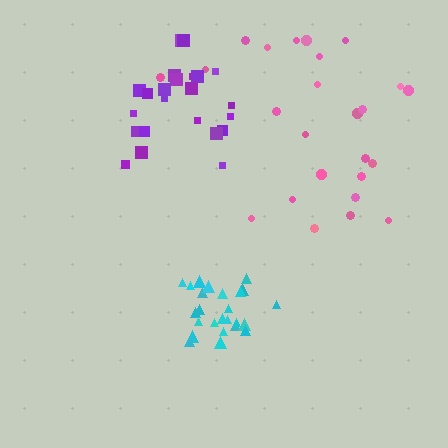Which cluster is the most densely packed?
Cyan.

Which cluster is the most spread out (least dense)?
Pink.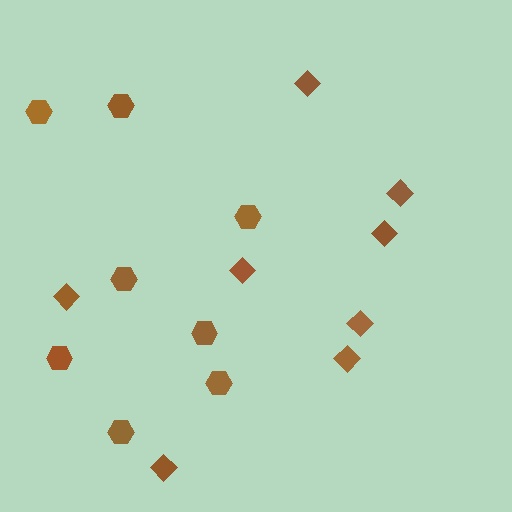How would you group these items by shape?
There are 2 groups: one group of diamonds (8) and one group of hexagons (8).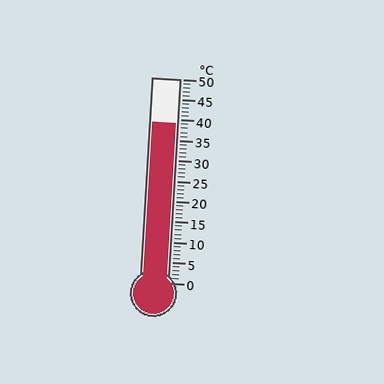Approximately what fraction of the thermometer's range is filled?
The thermometer is filled to approximately 80% of its range.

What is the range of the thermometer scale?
The thermometer scale ranges from 0°C to 50°C.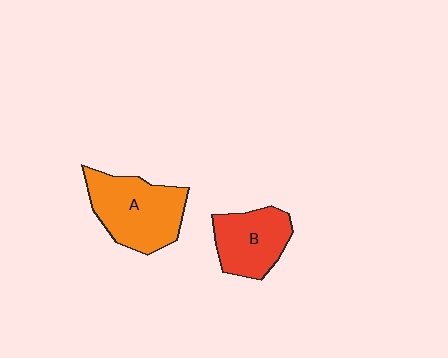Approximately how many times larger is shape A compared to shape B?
Approximately 1.3 times.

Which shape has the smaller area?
Shape B (red).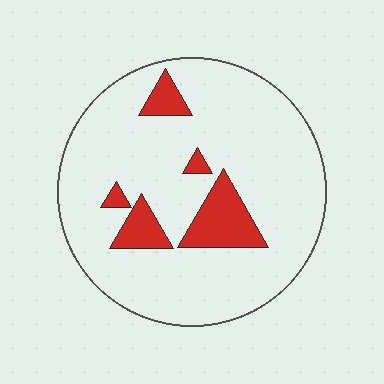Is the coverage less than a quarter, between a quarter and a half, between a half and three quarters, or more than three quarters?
Less than a quarter.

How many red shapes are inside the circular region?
5.